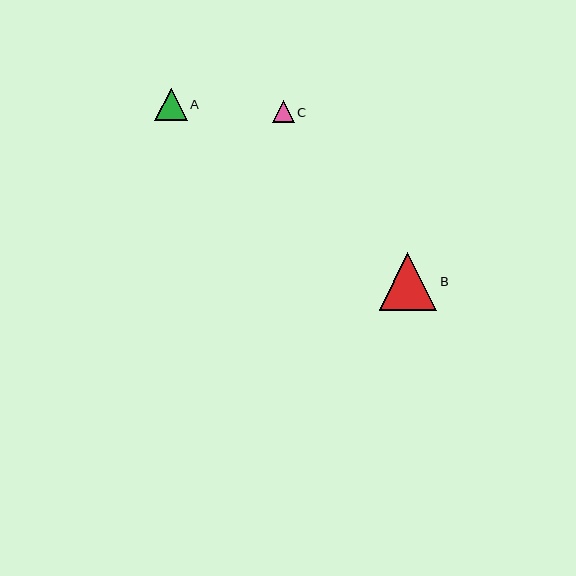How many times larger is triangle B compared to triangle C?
Triangle B is approximately 2.6 times the size of triangle C.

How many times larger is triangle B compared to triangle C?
Triangle B is approximately 2.6 times the size of triangle C.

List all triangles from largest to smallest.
From largest to smallest: B, A, C.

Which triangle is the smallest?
Triangle C is the smallest with a size of approximately 22 pixels.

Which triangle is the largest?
Triangle B is the largest with a size of approximately 58 pixels.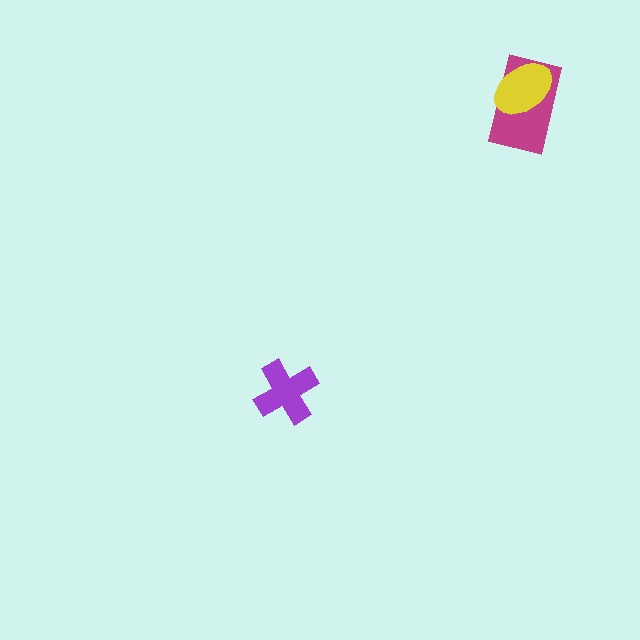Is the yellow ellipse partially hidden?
No, no other shape covers it.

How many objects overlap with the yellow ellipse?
1 object overlaps with the yellow ellipse.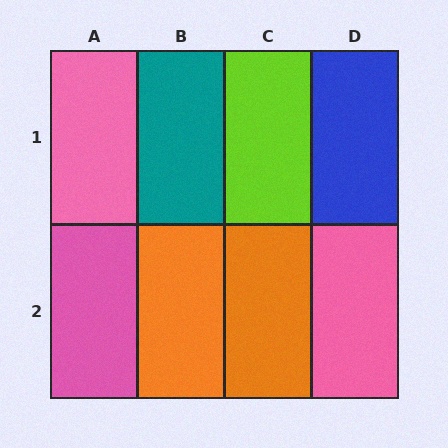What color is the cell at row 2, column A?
Pink.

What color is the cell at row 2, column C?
Orange.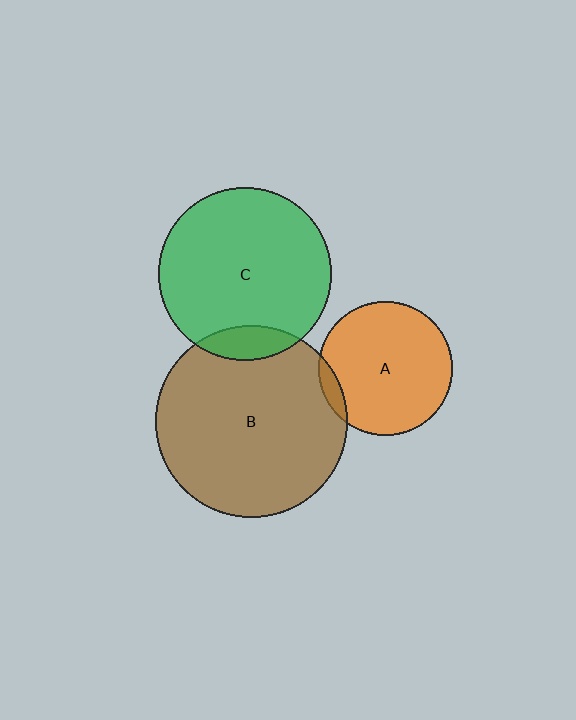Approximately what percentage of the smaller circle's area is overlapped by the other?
Approximately 10%.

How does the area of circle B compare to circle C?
Approximately 1.2 times.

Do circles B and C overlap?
Yes.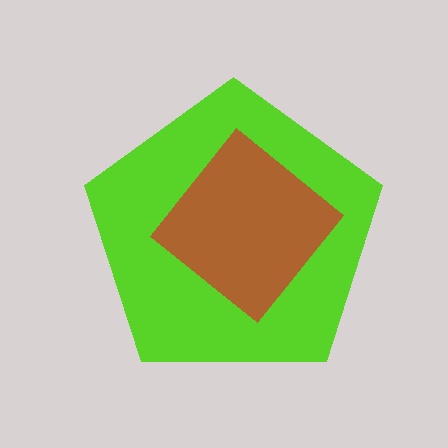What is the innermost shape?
The brown diamond.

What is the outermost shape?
The lime pentagon.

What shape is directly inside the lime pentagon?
The brown diamond.